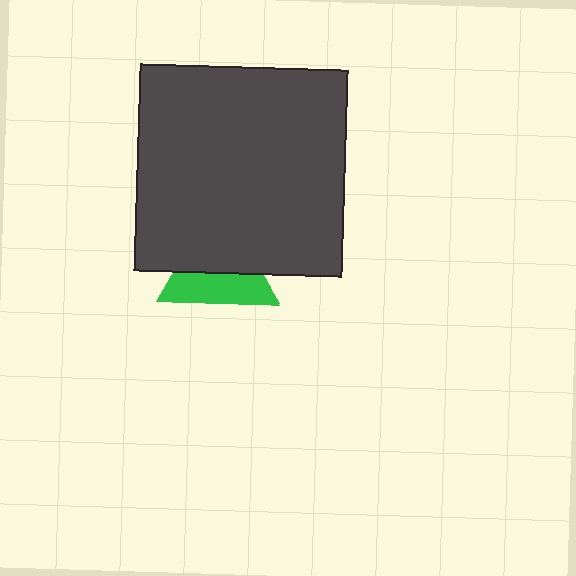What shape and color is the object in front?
The object in front is a dark gray square.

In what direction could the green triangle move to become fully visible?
The green triangle could move down. That would shift it out from behind the dark gray square entirely.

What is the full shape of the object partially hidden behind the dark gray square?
The partially hidden object is a green triangle.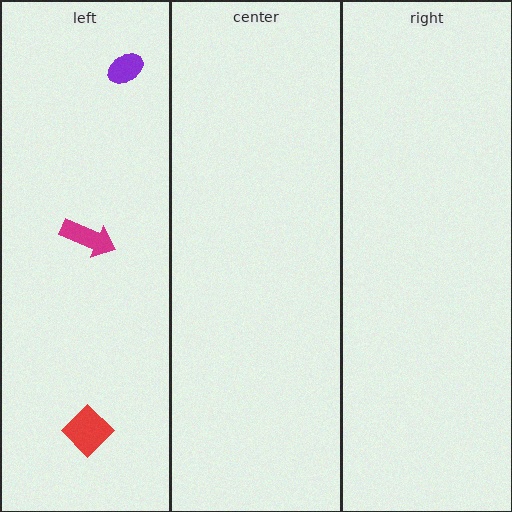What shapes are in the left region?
The purple ellipse, the red diamond, the magenta arrow.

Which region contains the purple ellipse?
The left region.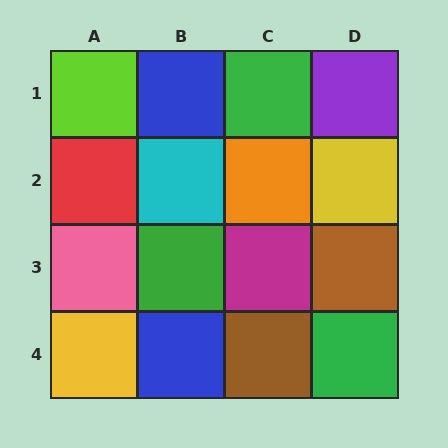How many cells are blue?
2 cells are blue.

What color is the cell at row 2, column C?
Orange.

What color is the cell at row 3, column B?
Green.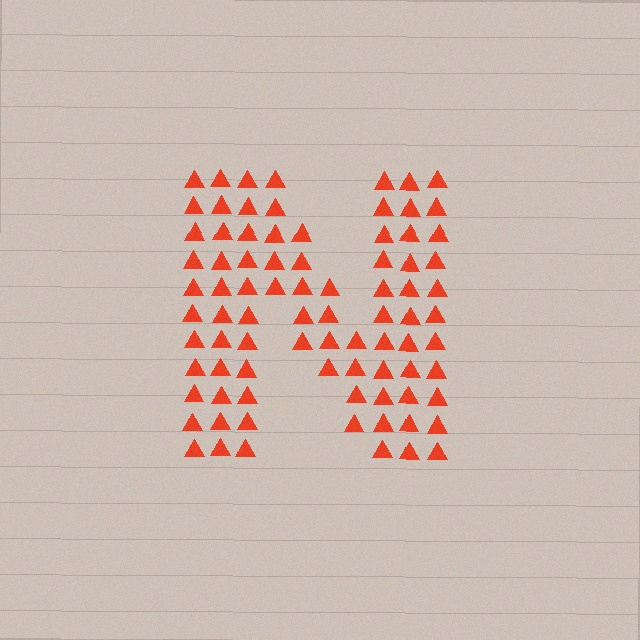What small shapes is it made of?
It is made of small triangles.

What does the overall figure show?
The overall figure shows the letter N.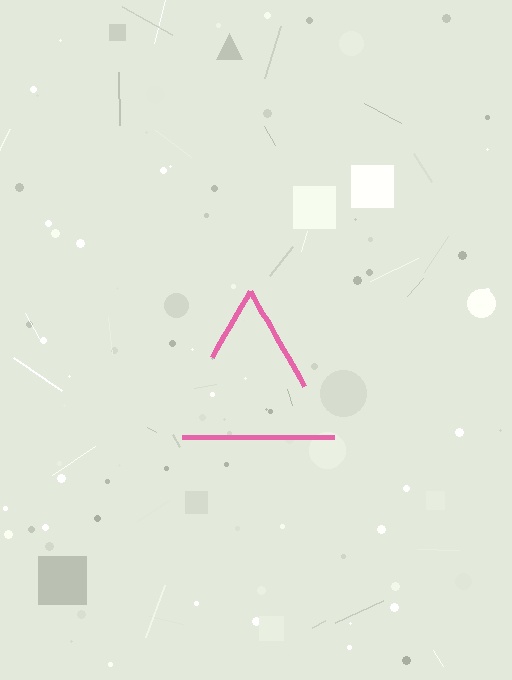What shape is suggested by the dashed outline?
The dashed outline suggests a triangle.